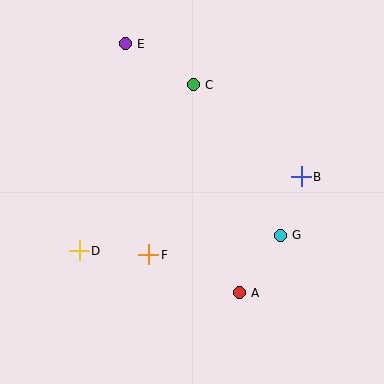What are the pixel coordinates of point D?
Point D is at (79, 251).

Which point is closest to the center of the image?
Point F at (149, 255) is closest to the center.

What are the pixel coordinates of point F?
Point F is at (149, 255).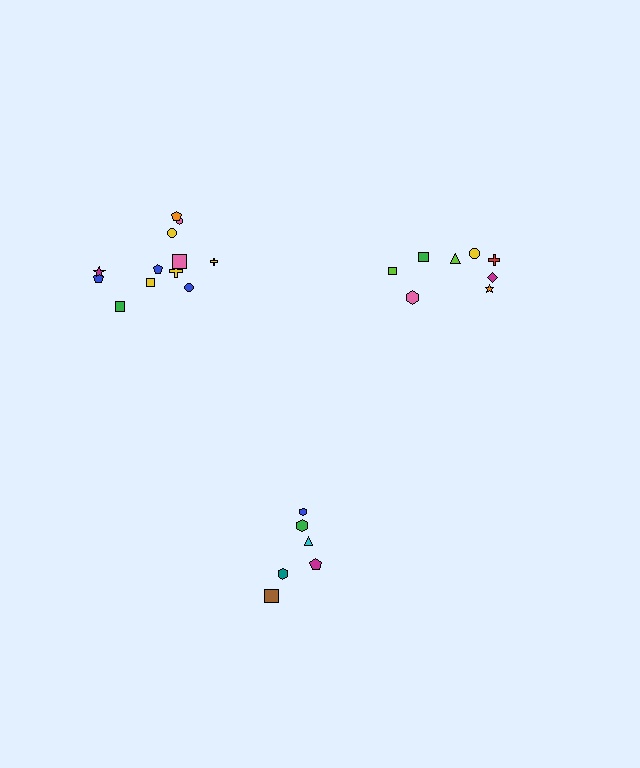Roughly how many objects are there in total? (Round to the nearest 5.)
Roughly 25 objects in total.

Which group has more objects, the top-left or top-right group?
The top-left group.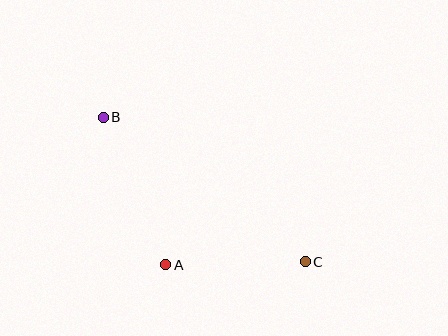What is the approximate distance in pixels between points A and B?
The distance between A and B is approximately 160 pixels.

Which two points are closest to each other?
Points A and C are closest to each other.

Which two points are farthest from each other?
Points B and C are farthest from each other.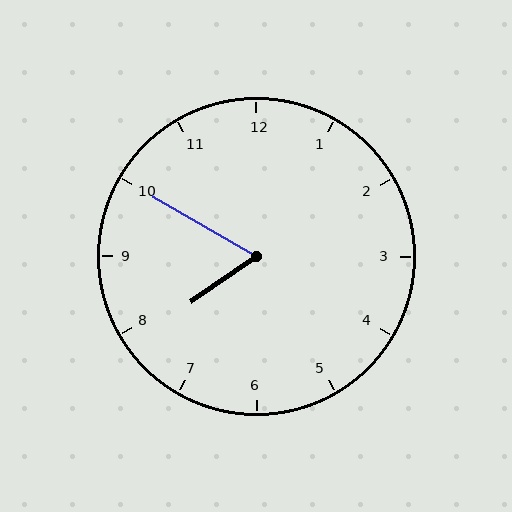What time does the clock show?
7:50.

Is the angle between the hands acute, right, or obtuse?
It is acute.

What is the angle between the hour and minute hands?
Approximately 65 degrees.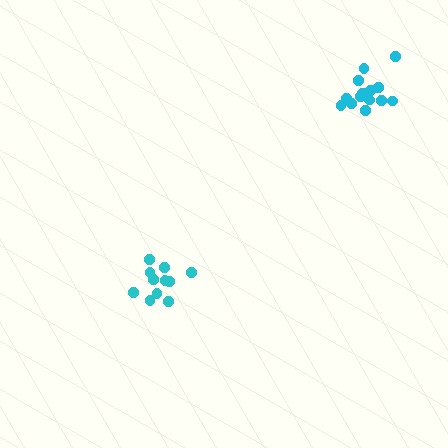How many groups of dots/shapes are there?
There are 2 groups.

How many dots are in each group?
Group 1: 14 dots, Group 2: 11 dots (25 total).